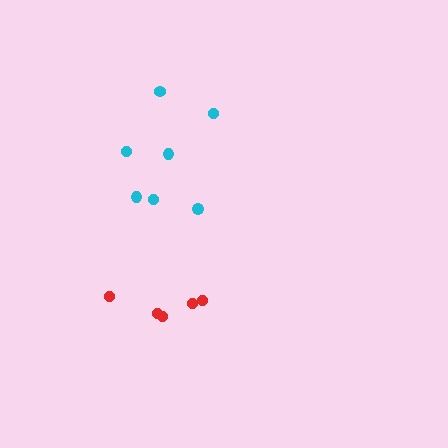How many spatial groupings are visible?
There are 2 spatial groupings.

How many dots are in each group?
Group 1: 5 dots, Group 2: 7 dots (12 total).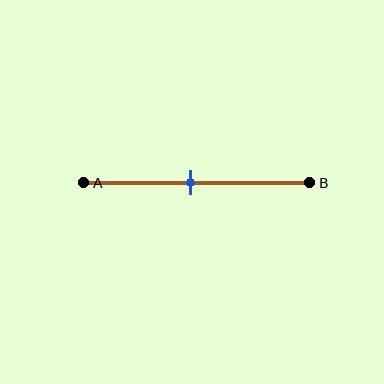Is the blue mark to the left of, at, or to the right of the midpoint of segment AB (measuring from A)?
The blue mark is approximately at the midpoint of segment AB.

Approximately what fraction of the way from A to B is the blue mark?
The blue mark is approximately 45% of the way from A to B.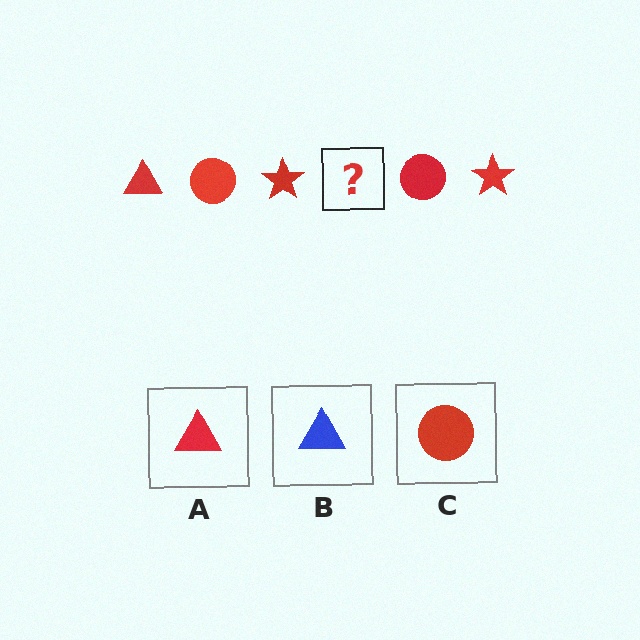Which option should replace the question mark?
Option A.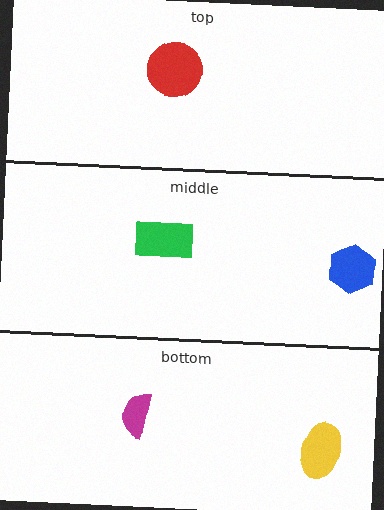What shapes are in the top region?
The red circle.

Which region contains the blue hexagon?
The middle region.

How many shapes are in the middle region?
2.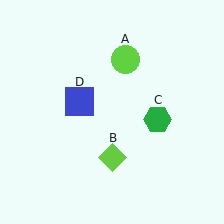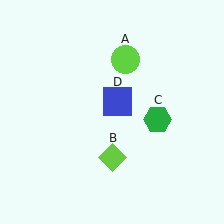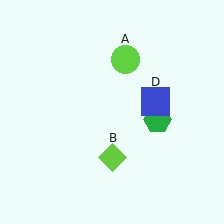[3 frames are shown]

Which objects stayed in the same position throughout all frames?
Lime circle (object A) and lime diamond (object B) and green hexagon (object C) remained stationary.